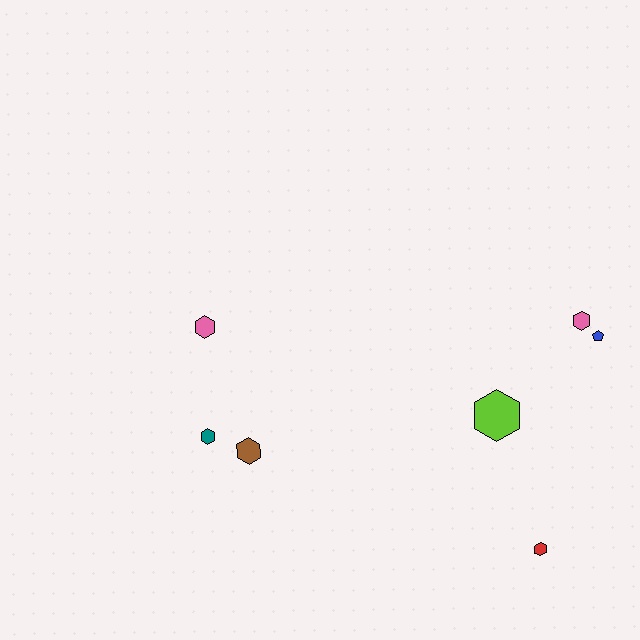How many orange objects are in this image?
There are no orange objects.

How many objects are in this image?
There are 7 objects.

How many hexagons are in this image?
There are 6 hexagons.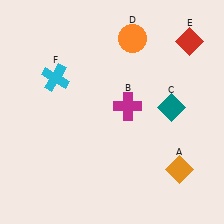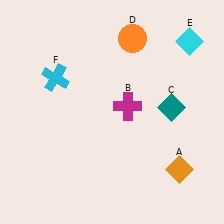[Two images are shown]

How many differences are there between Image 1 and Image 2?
There is 1 difference between the two images.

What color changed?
The diamond (E) changed from red in Image 1 to cyan in Image 2.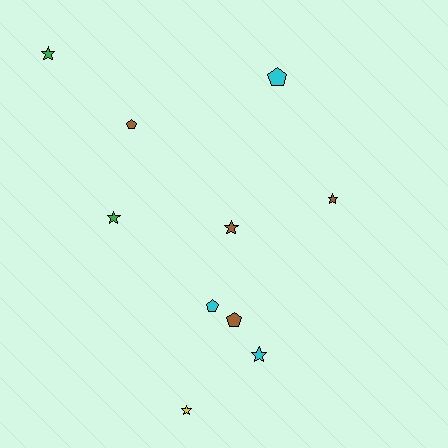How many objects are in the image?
There are 10 objects.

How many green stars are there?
There are 2 green stars.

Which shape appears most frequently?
Star, with 6 objects.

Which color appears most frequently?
Brown, with 4 objects.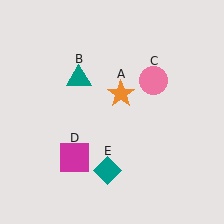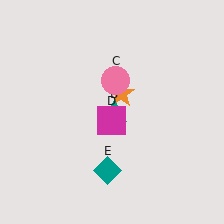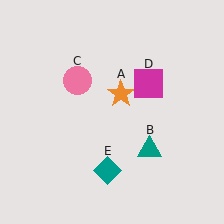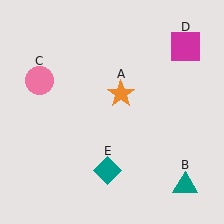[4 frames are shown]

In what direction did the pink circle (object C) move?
The pink circle (object C) moved left.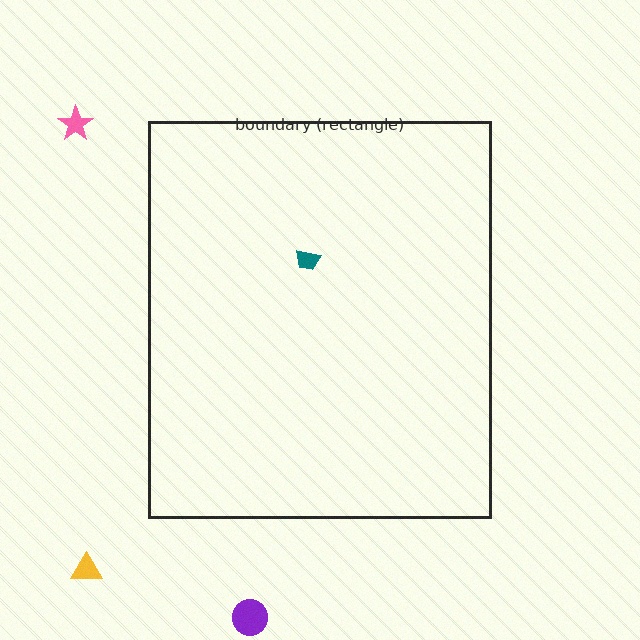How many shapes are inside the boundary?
1 inside, 3 outside.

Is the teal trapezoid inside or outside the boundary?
Inside.